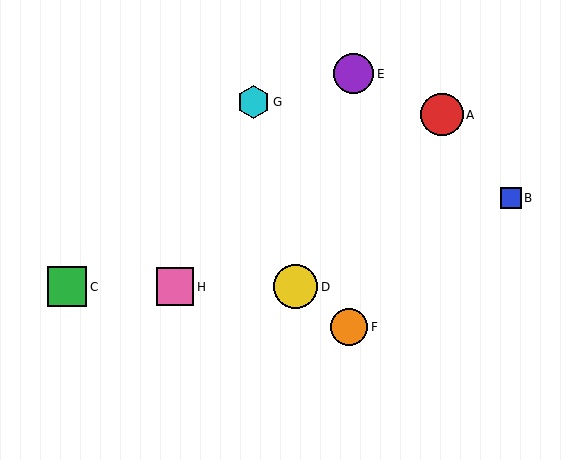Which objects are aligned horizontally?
Objects C, D, H are aligned horizontally.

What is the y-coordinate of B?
Object B is at y≈198.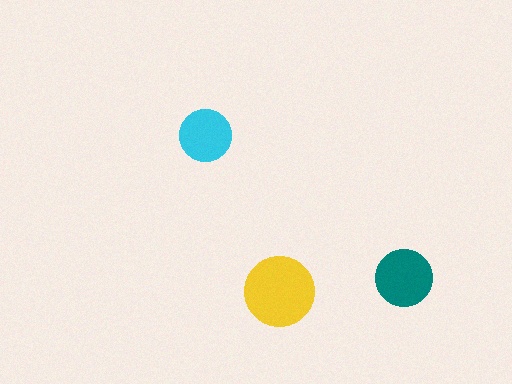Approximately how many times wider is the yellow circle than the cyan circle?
About 1.5 times wider.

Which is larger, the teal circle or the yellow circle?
The yellow one.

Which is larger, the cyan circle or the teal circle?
The teal one.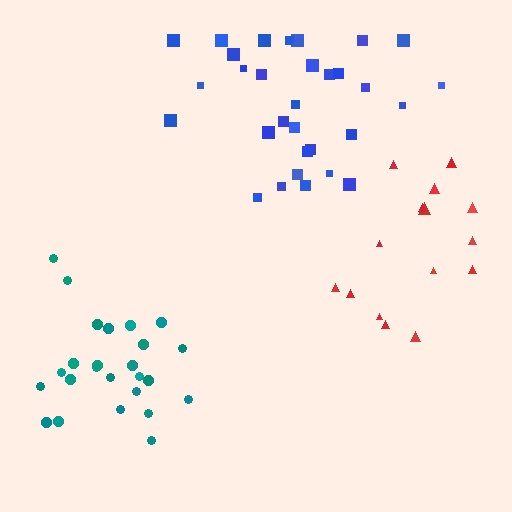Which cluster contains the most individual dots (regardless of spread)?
Blue (31).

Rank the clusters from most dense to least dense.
teal, blue, red.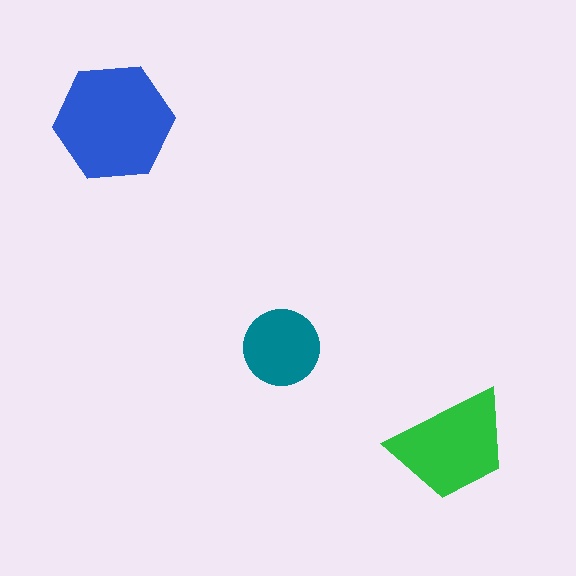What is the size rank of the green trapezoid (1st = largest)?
2nd.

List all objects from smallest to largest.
The teal circle, the green trapezoid, the blue hexagon.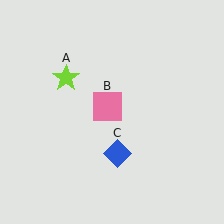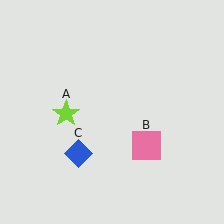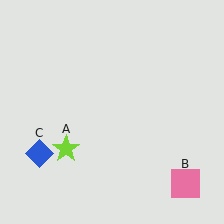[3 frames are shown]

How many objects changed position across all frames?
3 objects changed position: lime star (object A), pink square (object B), blue diamond (object C).